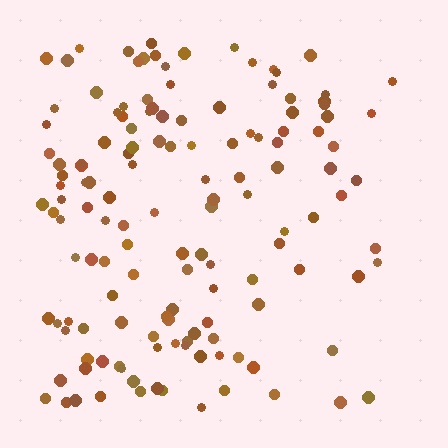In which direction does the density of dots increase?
From right to left, with the left side densest.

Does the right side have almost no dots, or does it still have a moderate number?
Still a moderate number, just noticeably fewer than the left.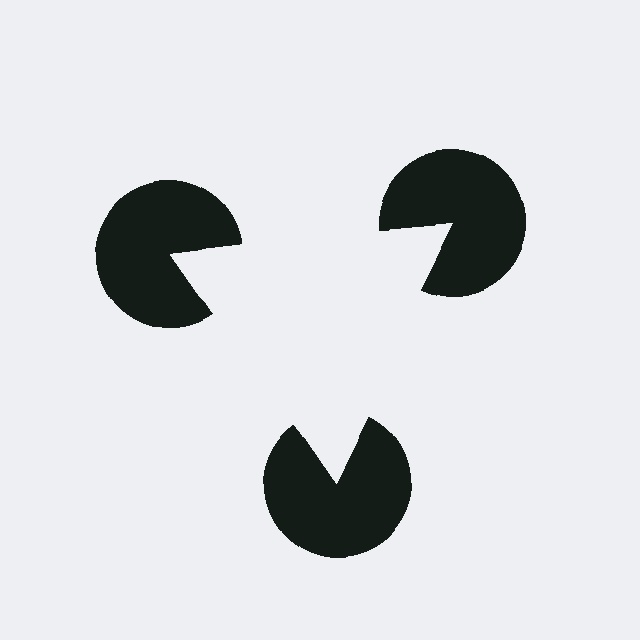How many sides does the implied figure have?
3 sides.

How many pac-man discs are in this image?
There are 3 — one at each vertex of the illusory triangle.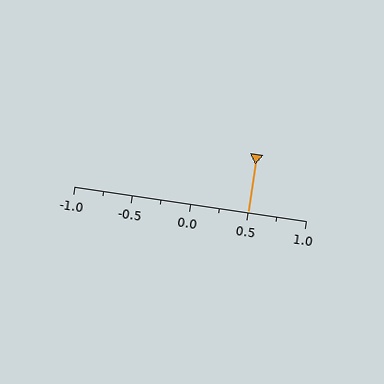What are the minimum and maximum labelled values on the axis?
The axis runs from -1.0 to 1.0.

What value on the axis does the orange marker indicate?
The marker indicates approximately 0.5.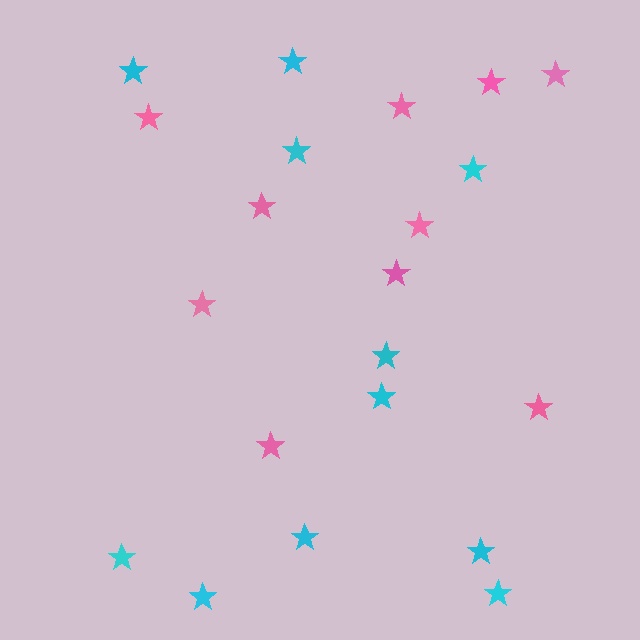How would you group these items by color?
There are 2 groups: one group of cyan stars (11) and one group of pink stars (10).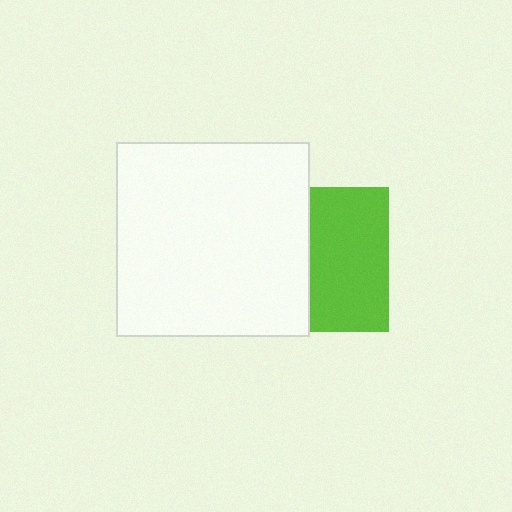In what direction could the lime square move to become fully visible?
The lime square could move right. That would shift it out from behind the white square entirely.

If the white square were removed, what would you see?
You would see the complete lime square.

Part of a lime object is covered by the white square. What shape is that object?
It is a square.